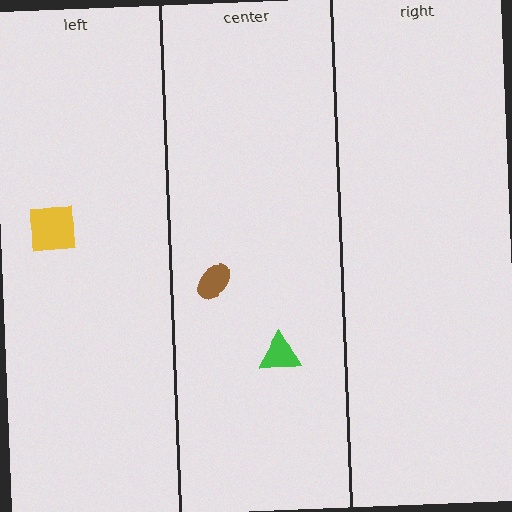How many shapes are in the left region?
1.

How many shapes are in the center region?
2.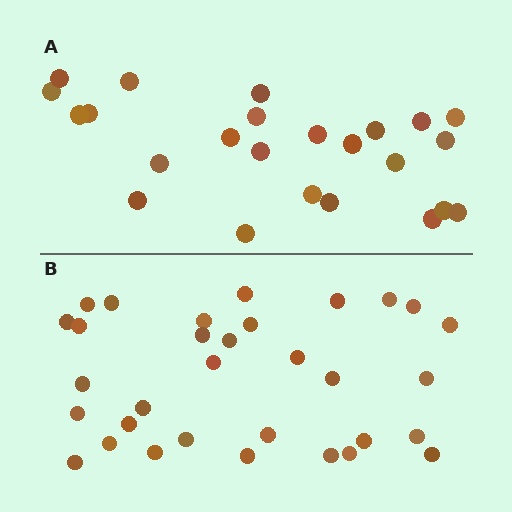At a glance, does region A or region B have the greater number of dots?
Region B (the bottom region) has more dots.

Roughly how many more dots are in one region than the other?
Region B has roughly 8 or so more dots than region A.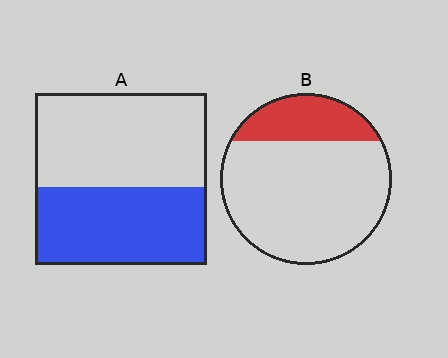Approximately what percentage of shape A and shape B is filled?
A is approximately 45% and B is approximately 25%.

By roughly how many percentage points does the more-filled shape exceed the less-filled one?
By roughly 25 percentage points (A over B).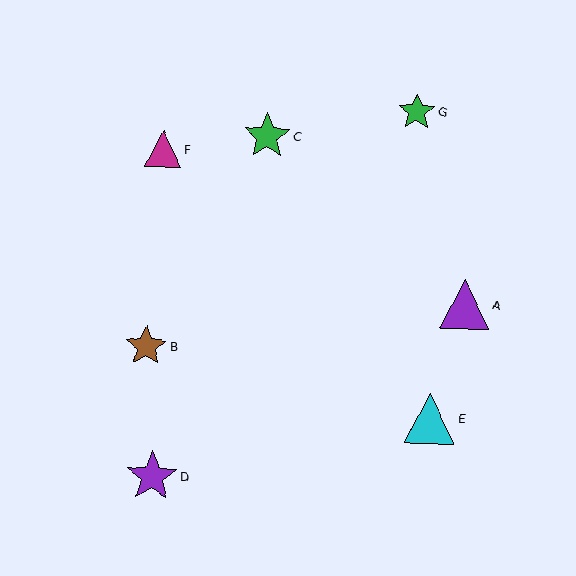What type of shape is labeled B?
Shape B is a brown star.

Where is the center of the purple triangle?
The center of the purple triangle is at (465, 304).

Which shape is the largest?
The purple star (labeled D) is the largest.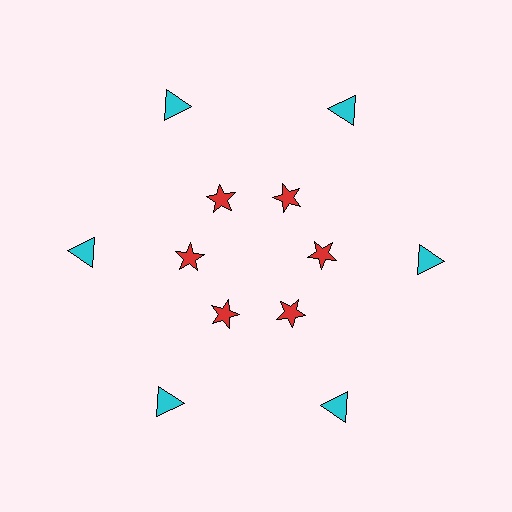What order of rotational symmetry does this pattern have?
This pattern has 6-fold rotational symmetry.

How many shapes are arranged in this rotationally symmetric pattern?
There are 12 shapes, arranged in 6 groups of 2.